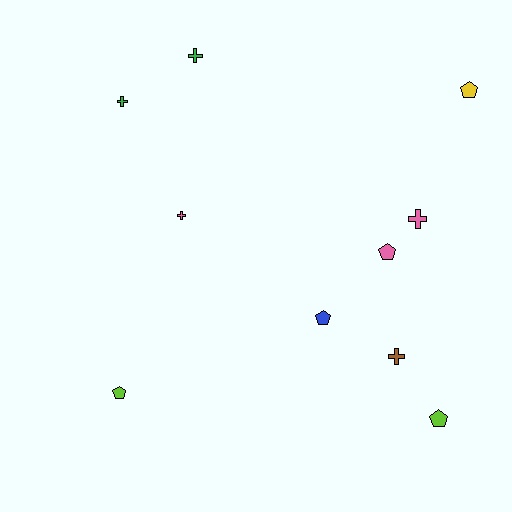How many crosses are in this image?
There are 5 crosses.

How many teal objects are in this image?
There are no teal objects.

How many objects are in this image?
There are 10 objects.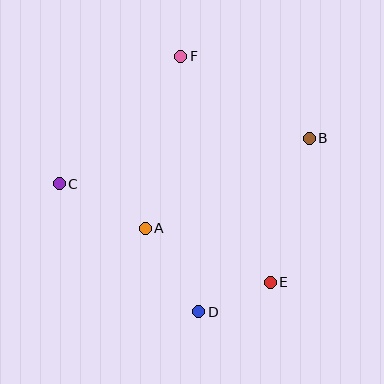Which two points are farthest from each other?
Points D and F are farthest from each other.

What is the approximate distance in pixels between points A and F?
The distance between A and F is approximately 176 pixels.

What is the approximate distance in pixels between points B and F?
The distance between B and F is approximately 152 pixels.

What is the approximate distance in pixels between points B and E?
The distance between B and E is approximately 149 pixels.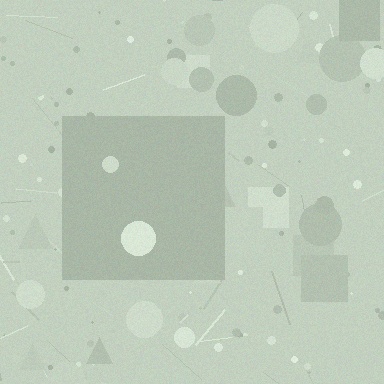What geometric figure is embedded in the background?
A square is embedded in the background.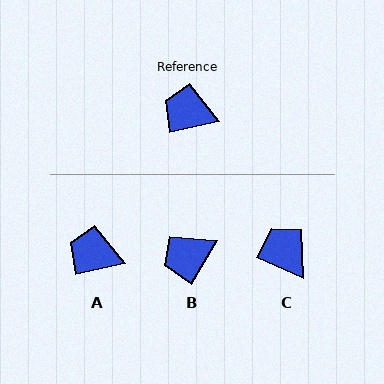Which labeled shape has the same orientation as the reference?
A.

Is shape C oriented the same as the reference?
No, it is off by about 36 degrees.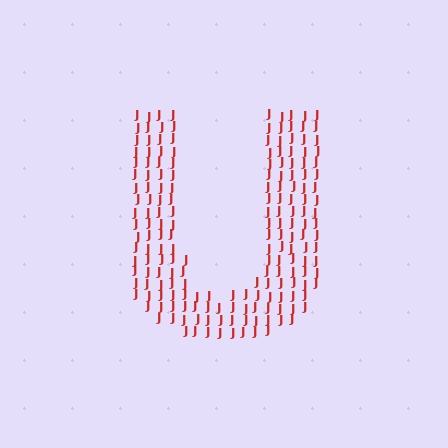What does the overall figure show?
The overall figure shows the letter U.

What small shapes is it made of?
It is made of small letter J's.